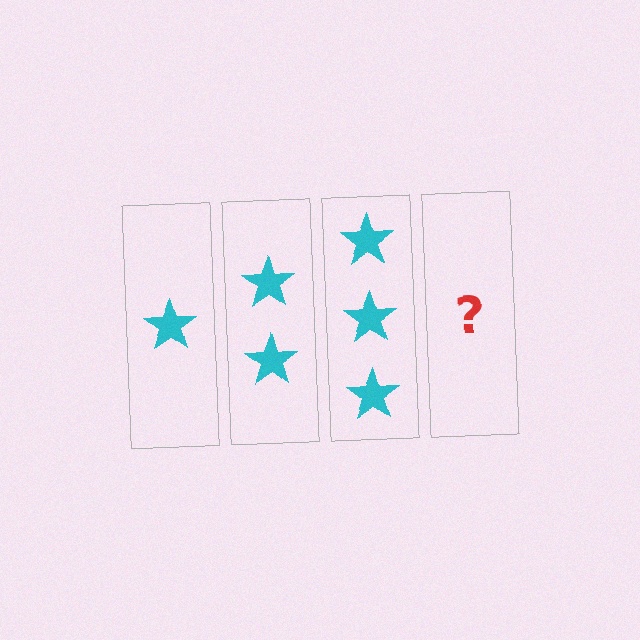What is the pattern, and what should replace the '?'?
The pattern is that each step adds one more star. The '?' should be 4 stars.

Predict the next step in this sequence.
The next step is 4 stars.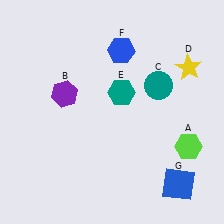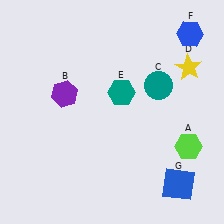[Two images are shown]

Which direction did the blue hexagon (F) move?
The blue hexagon (F) moved right.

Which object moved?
The blue hexagon (F) moved right.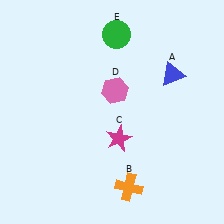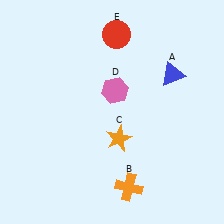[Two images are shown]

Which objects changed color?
C changed from magenta to orange. E changed from green to red.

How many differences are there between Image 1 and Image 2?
There are 2 differences between the two images.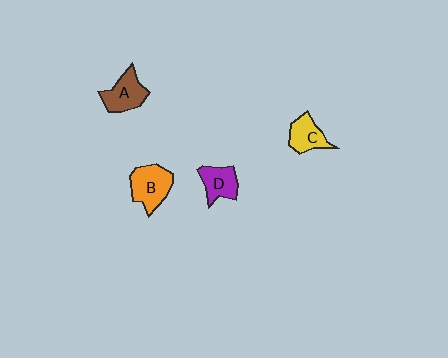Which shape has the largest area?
Shape B (orange).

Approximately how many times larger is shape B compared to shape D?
Approximately 1.3 times.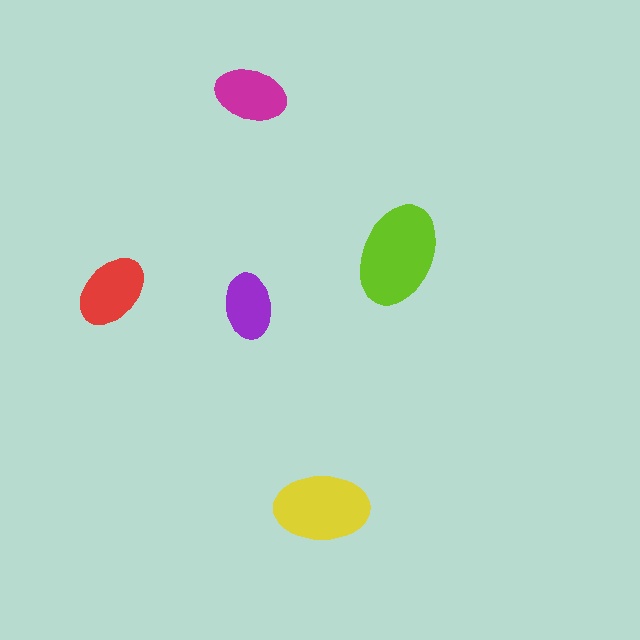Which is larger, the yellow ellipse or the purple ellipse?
The yellow one.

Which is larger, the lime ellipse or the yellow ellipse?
The lime one.